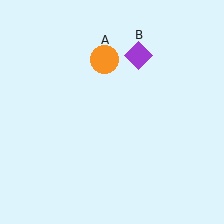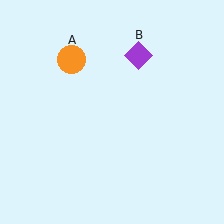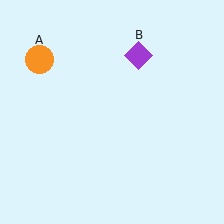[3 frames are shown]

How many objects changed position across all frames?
1 object changed position: orange circle (object A).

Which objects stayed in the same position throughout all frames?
Purple diamond (object B) remained stationary.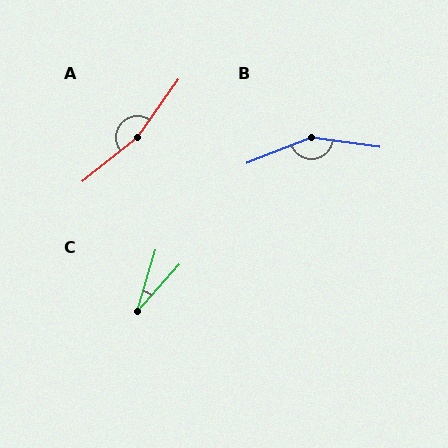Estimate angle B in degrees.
Approximately 150 degrees.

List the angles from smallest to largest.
C (24°), B (150°), A (164°).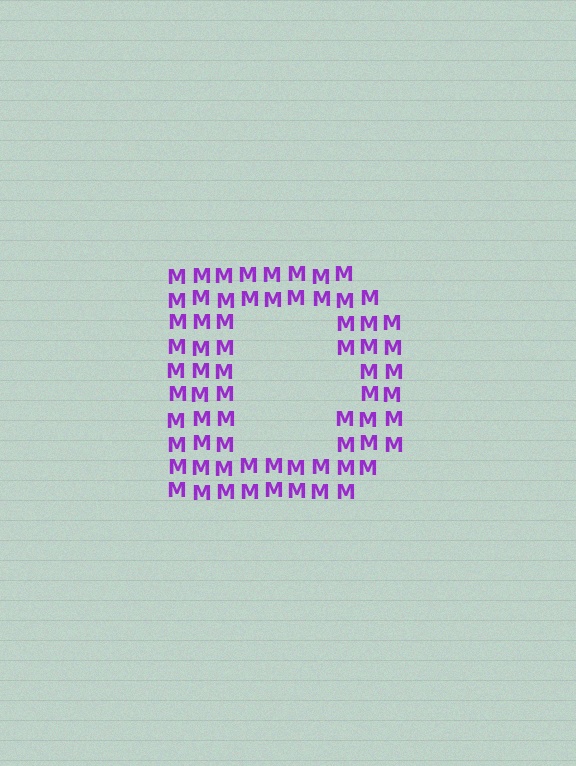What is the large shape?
The large shape is the letter D.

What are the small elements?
The small elements are letter M's.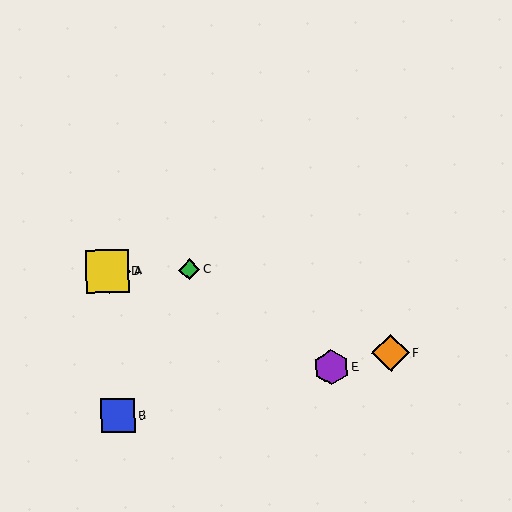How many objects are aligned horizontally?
3 objects (A, C, D) are aligned horizontally.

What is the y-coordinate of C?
Object C is at y≈270.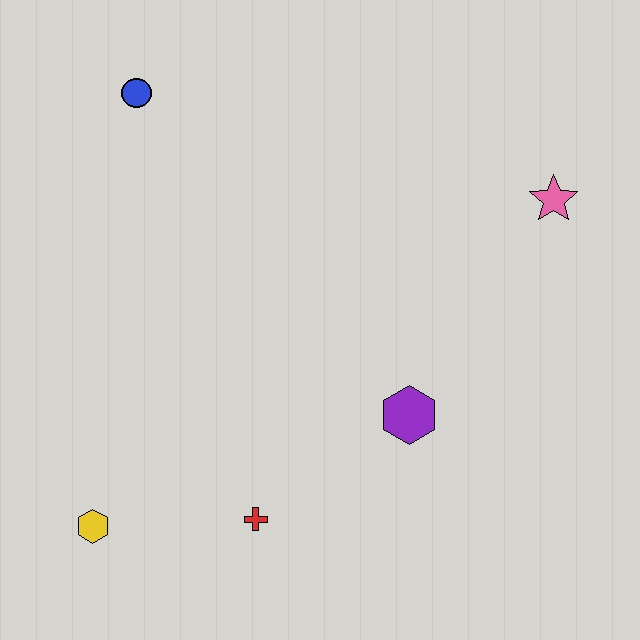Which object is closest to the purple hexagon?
The red cross is closest to the purple hexagon.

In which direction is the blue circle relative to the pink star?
The blue circle is to the left of the pink star.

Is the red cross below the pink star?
Yes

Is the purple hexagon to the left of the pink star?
Yes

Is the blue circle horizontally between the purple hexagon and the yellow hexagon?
Yes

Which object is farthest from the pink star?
The yellow hexagon is farthest from the pink star.